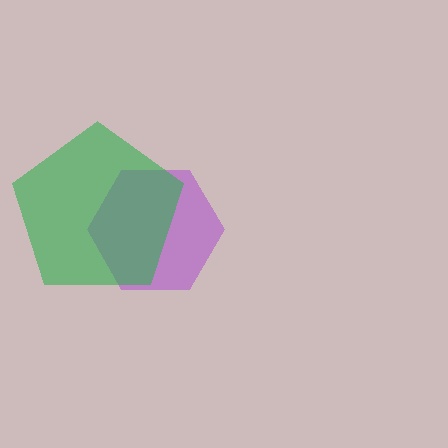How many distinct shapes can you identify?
There are 2 distinct shapes: a purple hexagon, a green pentagon.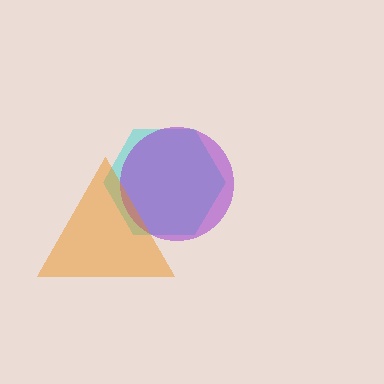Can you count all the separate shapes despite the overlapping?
Yes, there are 3 separate shapes.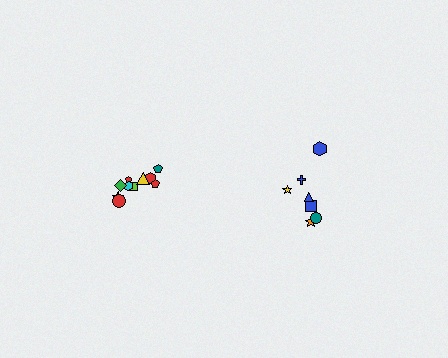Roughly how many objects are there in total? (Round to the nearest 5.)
Roughly 15 objects in total.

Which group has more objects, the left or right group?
The left group.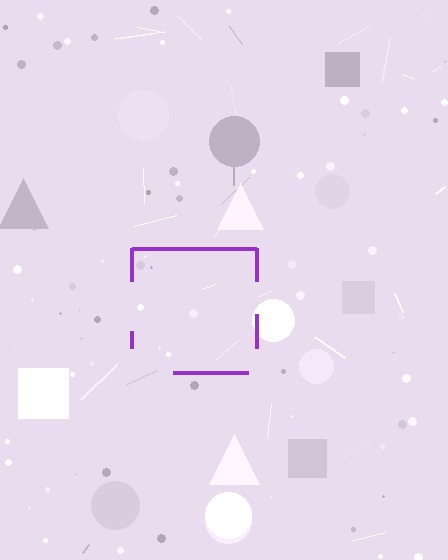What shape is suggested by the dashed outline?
The dashed outline suggests a square.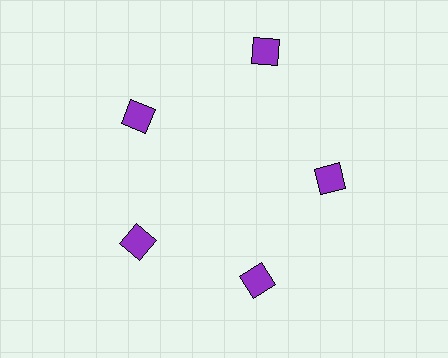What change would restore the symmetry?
The symmetry would be restored by moving it inward, back onto the ring so that all 5 squares sit at equal angles and equal distance from the center.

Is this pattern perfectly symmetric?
No. The 5 purple squares are arranged in a ring, but one element near the 1 o'clock position is pushed outward from the center, breaking the 5-fold rotational symmetry.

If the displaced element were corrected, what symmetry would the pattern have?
It would have 5-fold rotational symmetry — the pattern would map onto itself every 72 degrees.